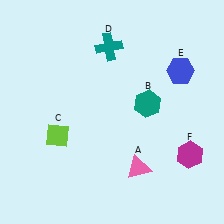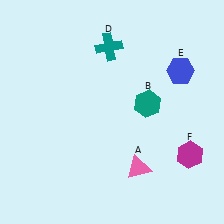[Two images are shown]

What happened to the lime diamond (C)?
The lime diamond (C) was removed in Image 2. It was in the bottom-left area of Image 1.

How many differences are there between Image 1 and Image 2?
There is 1 difference between the two images.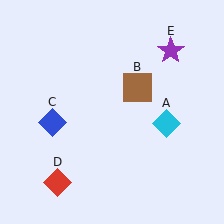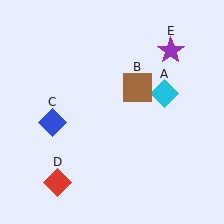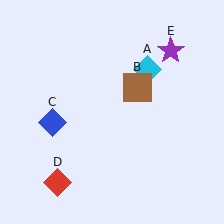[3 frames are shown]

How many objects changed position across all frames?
1 object changed position: cyan diamond (object A).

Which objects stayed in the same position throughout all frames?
Brown square (object B) and blue diamond (object C) and red diamond (object D) and purple star (object E) remained stationary.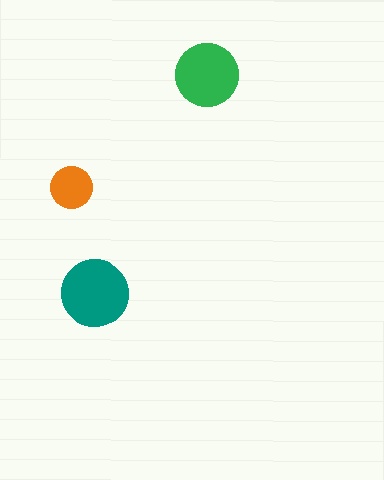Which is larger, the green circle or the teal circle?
The teal one.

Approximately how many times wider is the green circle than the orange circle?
About 1.5 times wider.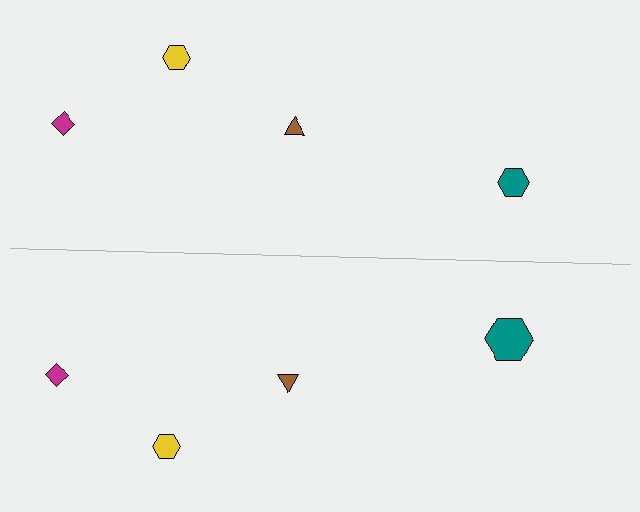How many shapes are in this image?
There are 8 shapes in this image.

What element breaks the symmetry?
The teal hexagon on the bottom side has a different size than its mirror counterpart.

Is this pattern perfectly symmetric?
No, the pattern is not perfectly symmetric. The teal hexagon on the bottom side has a different size than its mirror counterpart.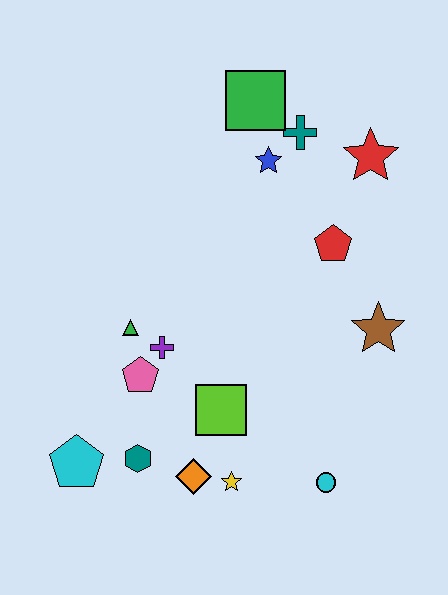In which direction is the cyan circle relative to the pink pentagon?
The cyan circle is to the right of the pink pentagon.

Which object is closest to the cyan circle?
The yellow star is closest to the cyan circle.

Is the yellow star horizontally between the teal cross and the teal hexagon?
Yes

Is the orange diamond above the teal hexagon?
No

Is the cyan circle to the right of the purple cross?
Yes